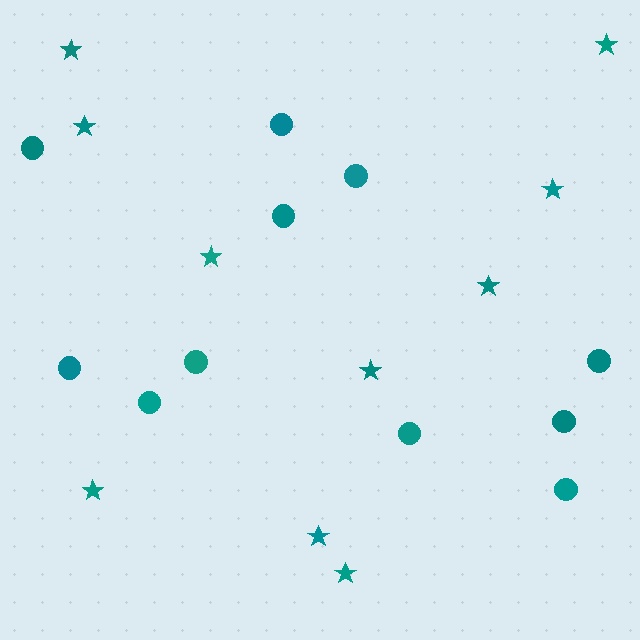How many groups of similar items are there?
There are 2 groups: one group of circles (11) and one group of stars (10).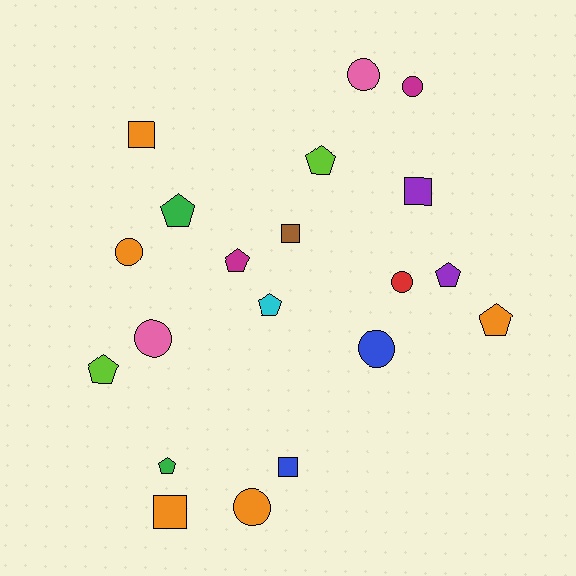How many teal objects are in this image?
There are no teal objects.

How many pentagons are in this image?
There are 8 pentagons.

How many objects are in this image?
There are 20 objects.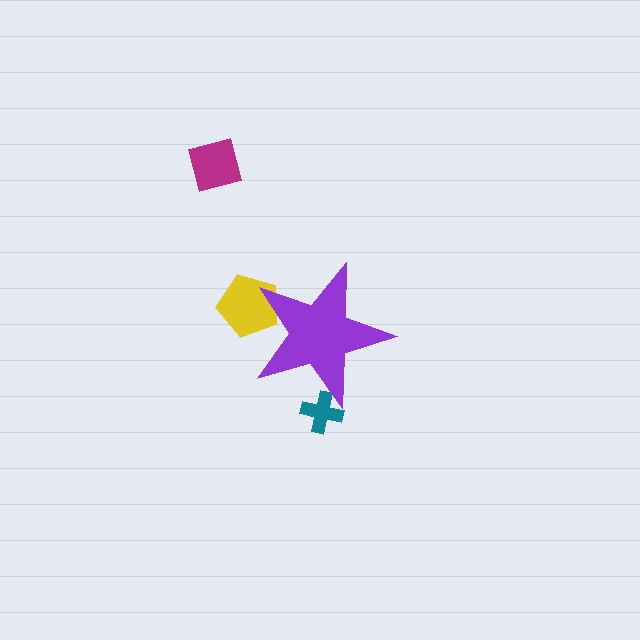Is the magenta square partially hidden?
No, the magenta square is fully visible.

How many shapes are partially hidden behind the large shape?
2 shapes are partially hidden.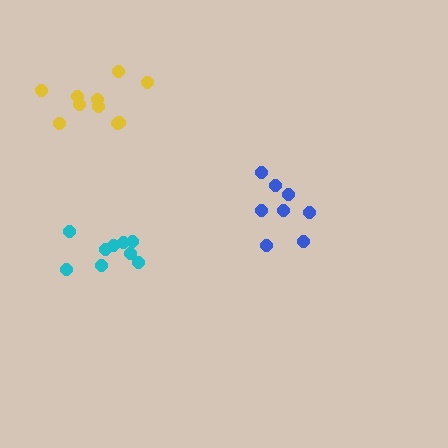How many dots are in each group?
Group 1: 10 dots, Group 2: 9 dots, Group 3: 8 dots (27 total).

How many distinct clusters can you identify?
There are 3 distinct clusters.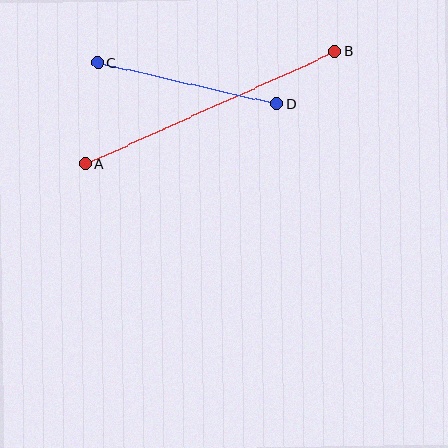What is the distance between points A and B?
The distance is approximately 274 pixels.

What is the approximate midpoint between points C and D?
The midpoint is at approximately (187, 83) pixels.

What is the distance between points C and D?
The distance is approximately 184 pixels.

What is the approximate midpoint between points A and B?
The midpoint is at approximately (210, 108) pixels.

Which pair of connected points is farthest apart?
Points A and B are farthest apart.